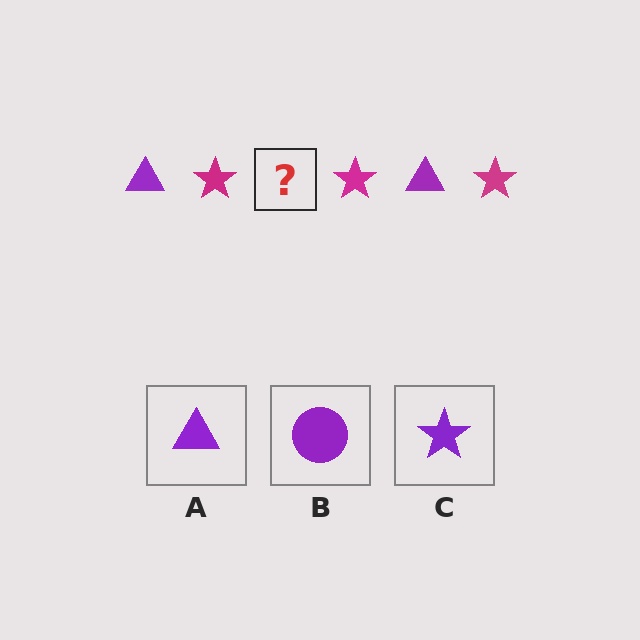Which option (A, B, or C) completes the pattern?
A.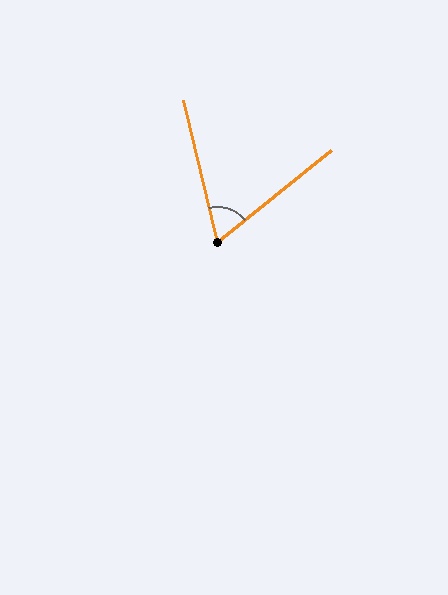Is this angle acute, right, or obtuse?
It is acute.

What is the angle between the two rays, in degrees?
Approximately 65 degrees.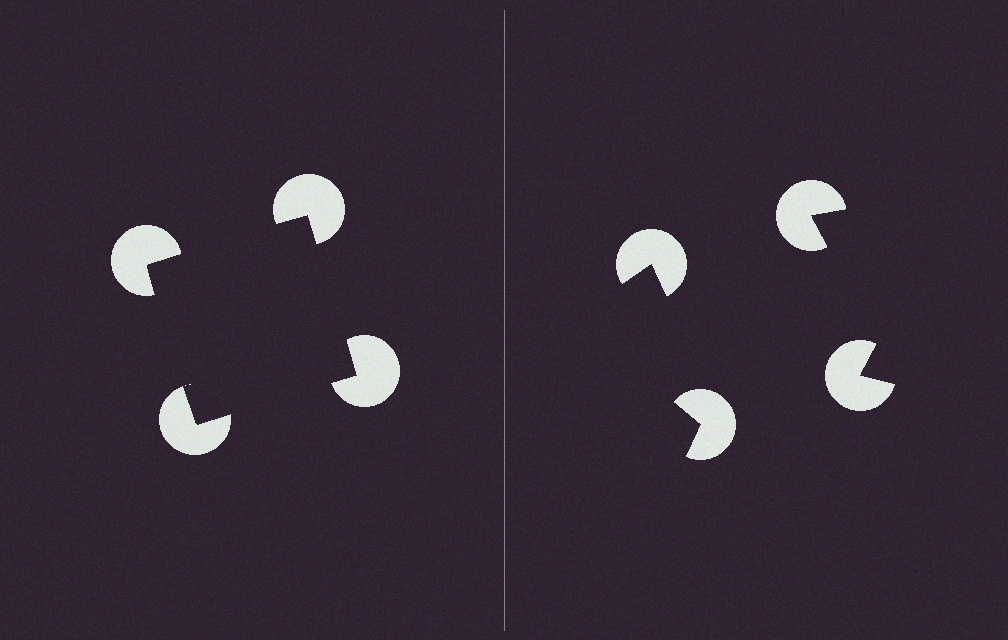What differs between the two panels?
The pac-man discs are positioned identically on both sides; only the wedge orientations differ. On the left they align to a square; on the right they are misaligned.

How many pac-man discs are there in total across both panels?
8 — 4 on each side.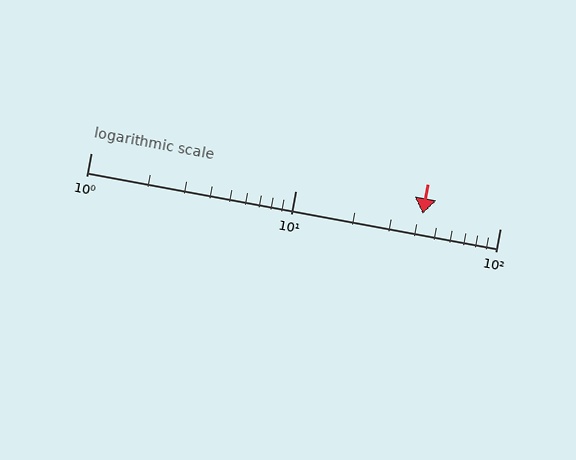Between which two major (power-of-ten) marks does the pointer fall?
The pointer is between 10 and 100.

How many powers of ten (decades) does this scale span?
The scale spans 2 decades, from 1 to 100.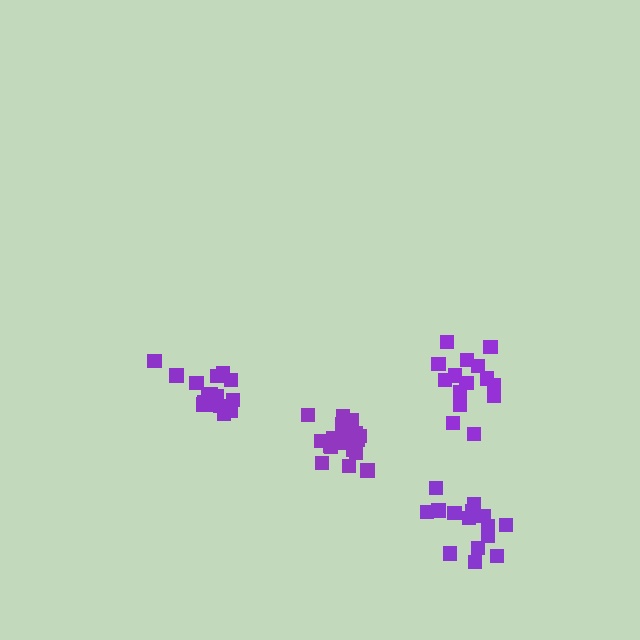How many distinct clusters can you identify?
There are 4 distinct clusters.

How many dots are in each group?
Group 1: 19 dots, Group 2: 16 dots, Group 3: 16 dots, Group 4: 15 dots (66 total).